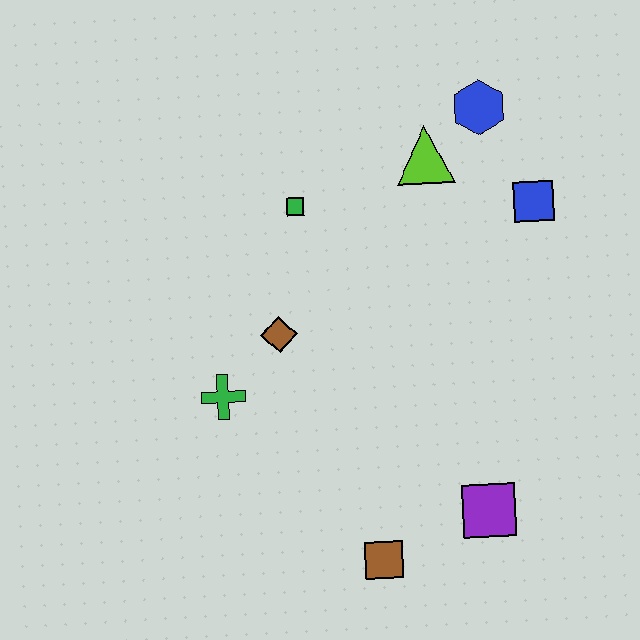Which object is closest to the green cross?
The brown diamond is closest to the green cross.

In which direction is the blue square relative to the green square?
The blue square is to the right of the green square.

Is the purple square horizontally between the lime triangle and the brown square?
No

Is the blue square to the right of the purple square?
Yes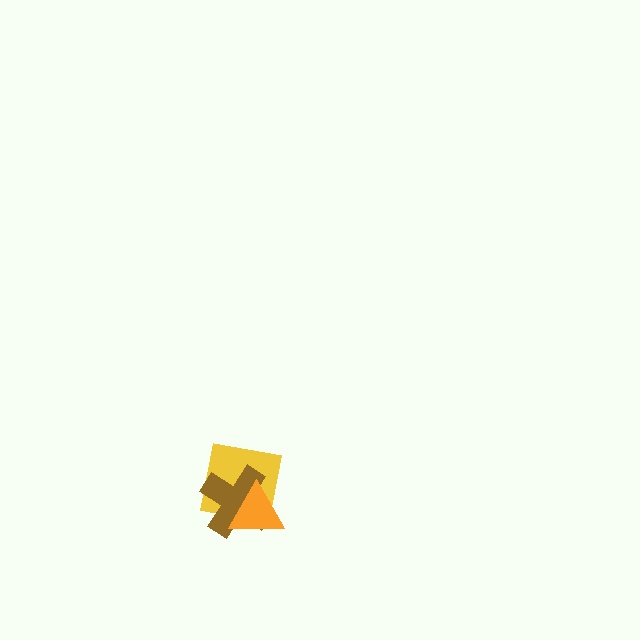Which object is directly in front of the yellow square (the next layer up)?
The brown cross is directly in front of the yellow square.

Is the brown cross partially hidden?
Yes, it is partially covered by another shape.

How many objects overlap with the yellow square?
2 objects overlap with the yellow square.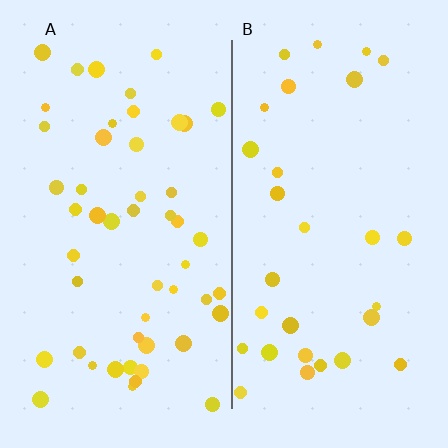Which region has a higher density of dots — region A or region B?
A (the left).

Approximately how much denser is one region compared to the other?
Approximately 1.7× — region A over region B.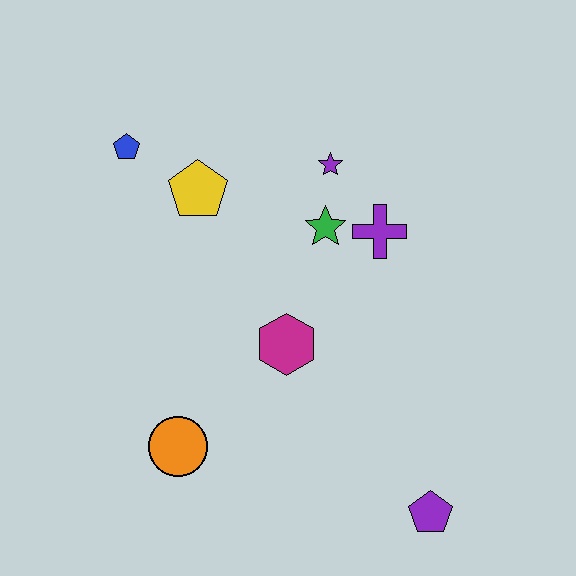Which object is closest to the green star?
The purple cross is closest to the green star.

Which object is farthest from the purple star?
The purple pentagon is farthest from the purple star.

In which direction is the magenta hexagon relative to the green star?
The magenta hexagon is below the green star.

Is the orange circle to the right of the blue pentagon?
Yes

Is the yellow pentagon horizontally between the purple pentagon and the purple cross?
No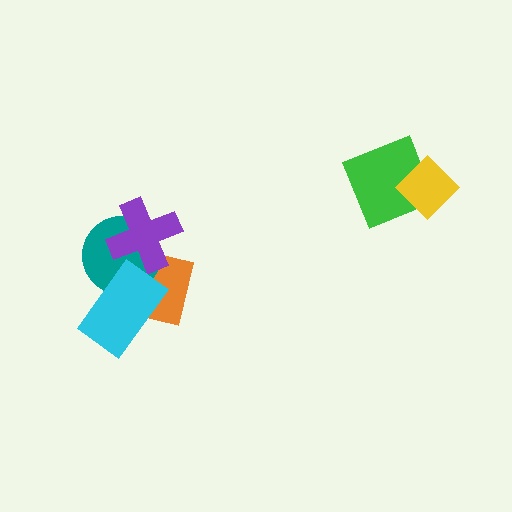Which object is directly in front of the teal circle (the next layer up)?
The purple cross is directly in front of the teal circle.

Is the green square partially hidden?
Yes, it is partially covered by another shape.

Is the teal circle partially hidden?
Yes, it is partially covered by another shape.